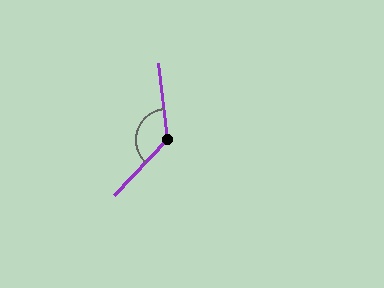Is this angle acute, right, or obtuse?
It is obtuse.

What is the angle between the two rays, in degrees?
Approximately 131 degrees.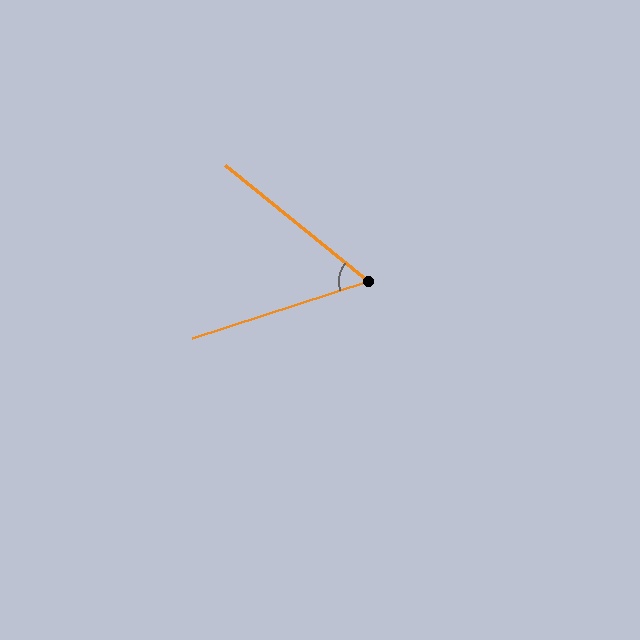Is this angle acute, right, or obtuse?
It is acute.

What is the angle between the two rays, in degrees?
Approximately 57 degrees.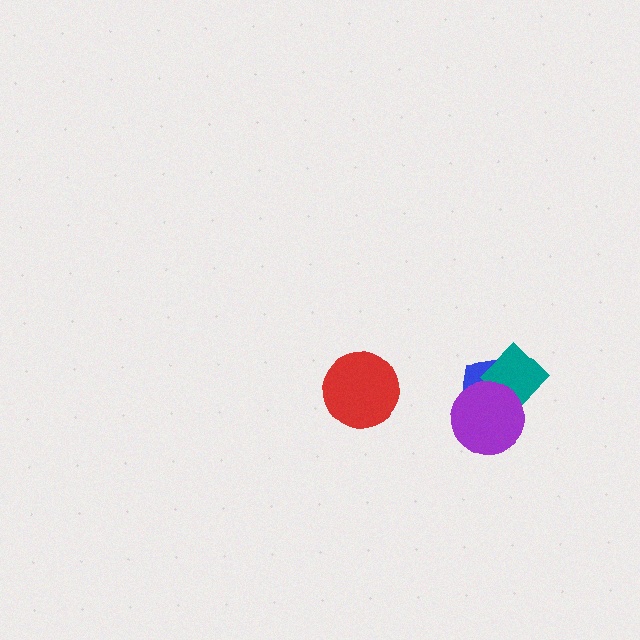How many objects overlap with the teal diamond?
2 objects overlap with the teal diamond.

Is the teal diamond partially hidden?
Yes, it is partially covered by another shape.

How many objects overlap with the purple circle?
2 objects overlap with the purple circle.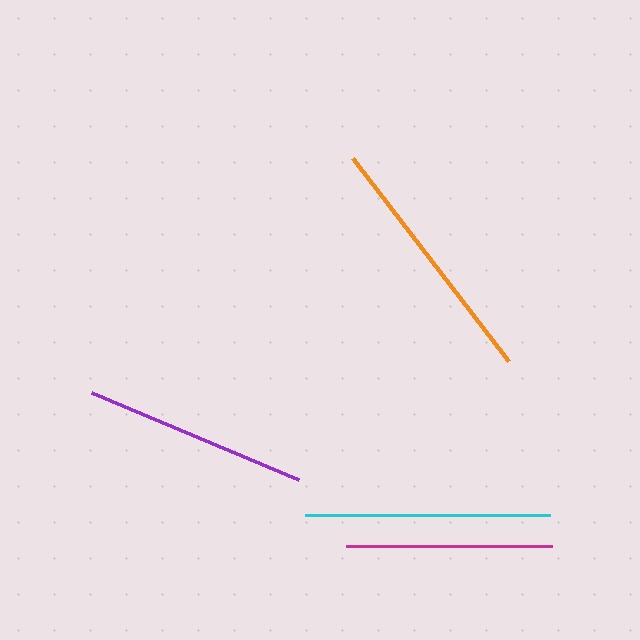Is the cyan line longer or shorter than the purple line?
The cyan line is longer than the purple line.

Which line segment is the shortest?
The magenta line is the shortest at approximately 206 pixels.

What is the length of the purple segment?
The purple segment is approximately 224 pixels long.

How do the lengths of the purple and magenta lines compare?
The purple and magenta lines are approximately the same length.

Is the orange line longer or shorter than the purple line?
The orange line is longer than the purple line.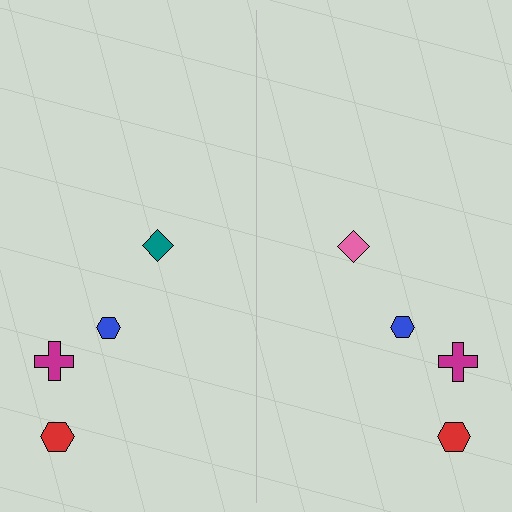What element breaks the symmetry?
The pink diamond on the right side breaks the symmetry — its mirror counterpart is teal.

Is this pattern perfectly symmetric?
No, the pattern is not perfectly symmetric. The pink diamond on the right side breaks the symmetry — its mirror counterpart is teal.